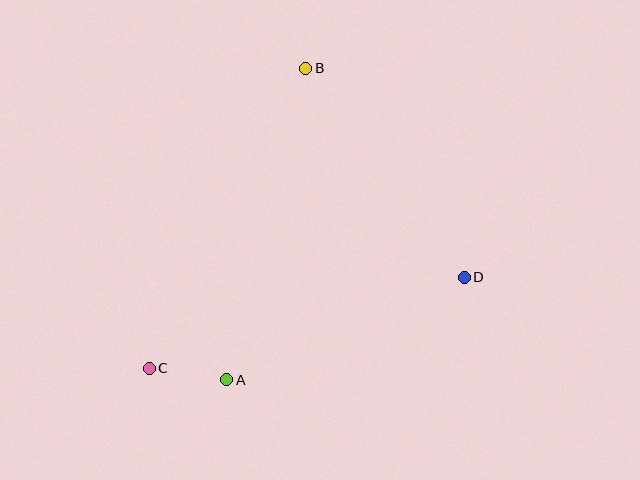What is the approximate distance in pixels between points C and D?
The distance between C and D is approximately 328 pixels.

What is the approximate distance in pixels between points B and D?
The distance between B and D is approximately 263 pixels.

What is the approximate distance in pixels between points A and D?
The distance between A and D is approximately 259 pixels.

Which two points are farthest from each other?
Points B and C are farthest from each other.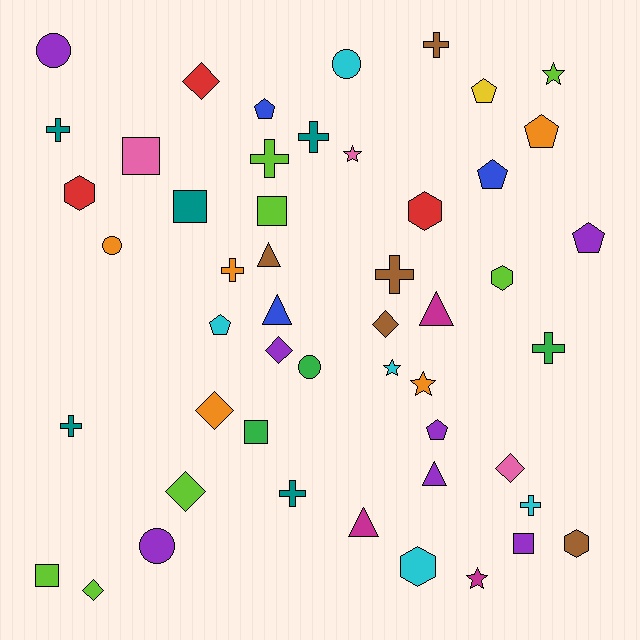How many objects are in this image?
There are 50 objects.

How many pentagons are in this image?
There are 7 pentagons.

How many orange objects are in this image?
There are 5 orange objects.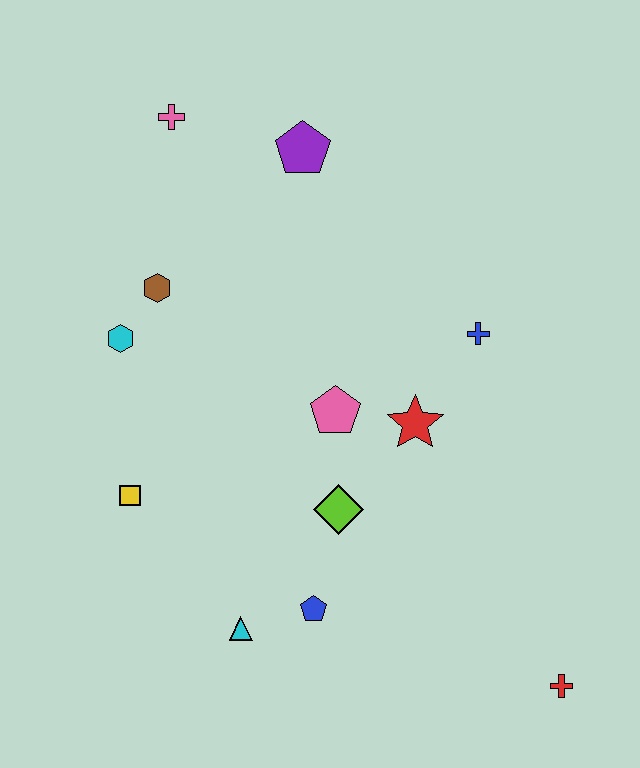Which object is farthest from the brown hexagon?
The red cross is farthest from the brown hexagon.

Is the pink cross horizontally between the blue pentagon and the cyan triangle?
No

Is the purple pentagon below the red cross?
No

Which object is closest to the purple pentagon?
The pink cross is closest to the purple pentagon.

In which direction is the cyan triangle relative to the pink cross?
The cyan triangle is below the pink cross.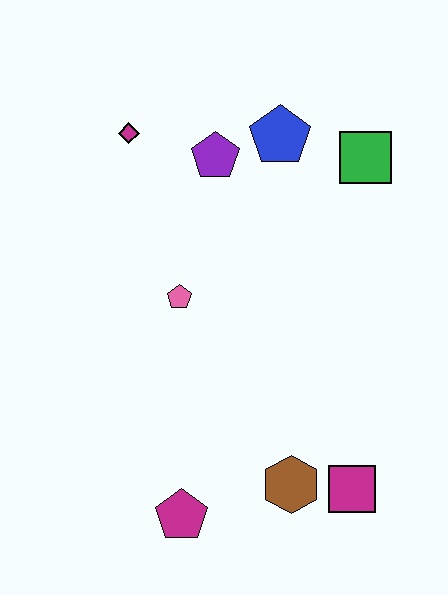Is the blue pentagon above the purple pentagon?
Yes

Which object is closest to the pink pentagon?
The purple pentagon is closest to the pink pentagon.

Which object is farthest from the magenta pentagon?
The green square is farthest from the magenta pentagon.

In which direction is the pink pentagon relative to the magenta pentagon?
The pink pentagon is above the magenta pentagon.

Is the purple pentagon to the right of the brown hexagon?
No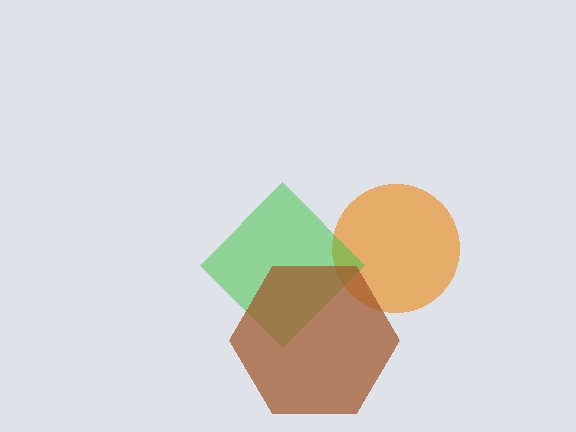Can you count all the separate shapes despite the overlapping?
Yes, there are 3 separate shapes.